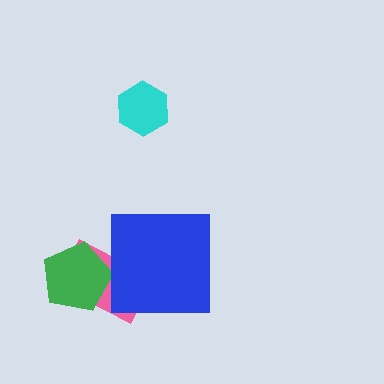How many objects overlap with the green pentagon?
1 object overlaps with the green pentagon.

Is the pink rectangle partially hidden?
Yes, it is partially covered by another shape.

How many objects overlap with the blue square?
1 object overlaps with the blue square.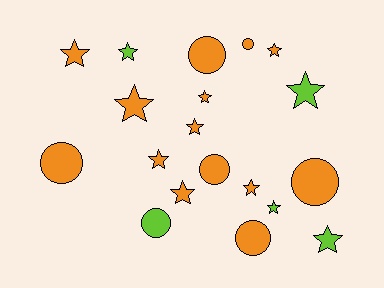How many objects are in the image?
There are 19 objects.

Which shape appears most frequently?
Star, with 12 objects.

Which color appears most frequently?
Orange, with 14 objects.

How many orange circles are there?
There are 6 orange circles.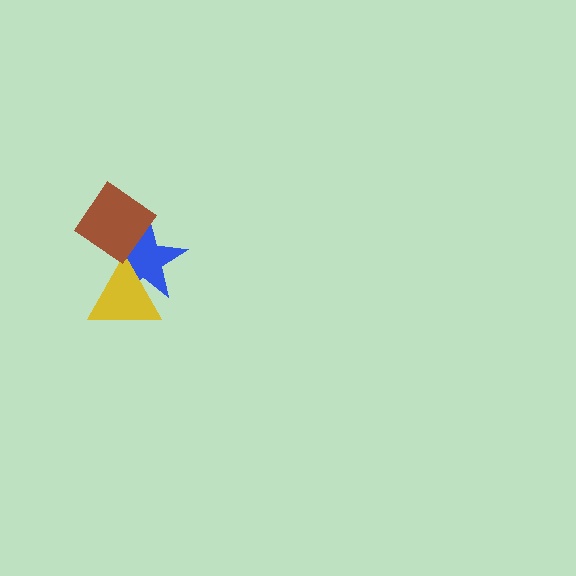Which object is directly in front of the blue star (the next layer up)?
The yellow triangle is directly in front of the blue star.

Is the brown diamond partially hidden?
No, no other shape covers it.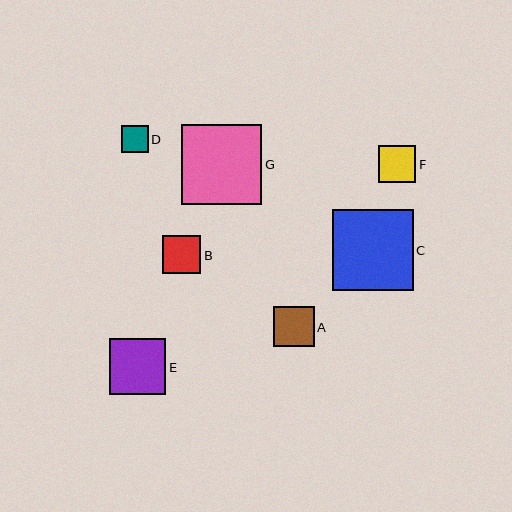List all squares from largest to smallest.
From largest to smallest: C, G, E, A, B, F, D.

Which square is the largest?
Square C is the largest with a size of approximately 81 pixels.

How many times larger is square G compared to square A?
Square G is approximately 2.0 times the size of square A.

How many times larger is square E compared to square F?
Square E is approximately 1.5 times the size of square F.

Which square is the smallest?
Square D is the smallest with a size of approximately 27 pixels.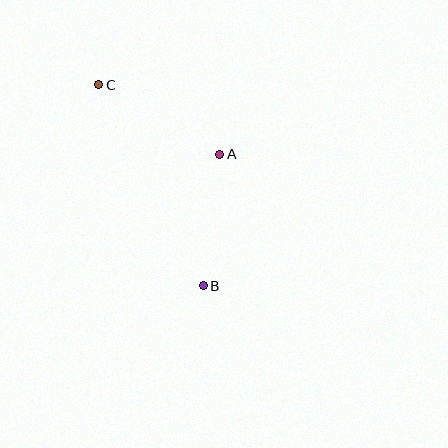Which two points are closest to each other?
Points A and B are closest to each other.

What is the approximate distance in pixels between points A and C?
The distance between A and C is approximately 140 pixels.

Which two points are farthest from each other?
Points B and C are farthest from each other.